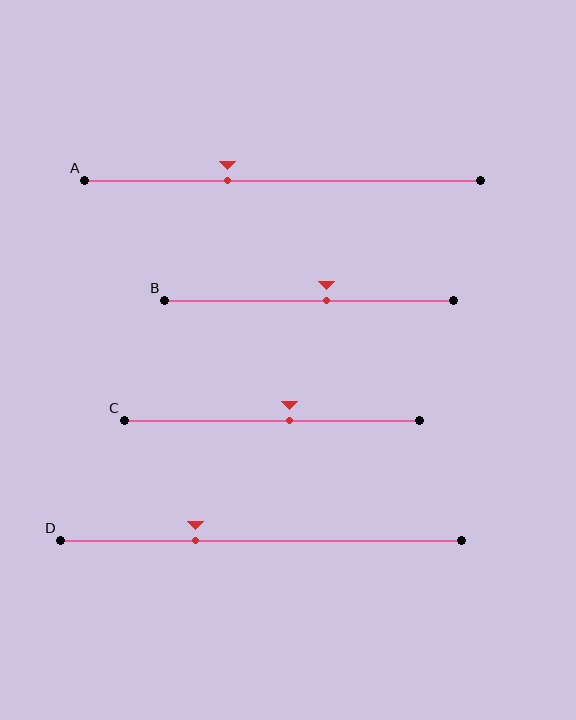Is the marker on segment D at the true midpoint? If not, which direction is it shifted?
No, the marker on segment D is shifted to the left by about 16% of the segment length.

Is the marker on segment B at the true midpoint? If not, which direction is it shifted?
No, the marker on segment B is shifted to the right by about 6% of the segment length.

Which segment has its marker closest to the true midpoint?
Segment C has its marker closest to the true midpoint.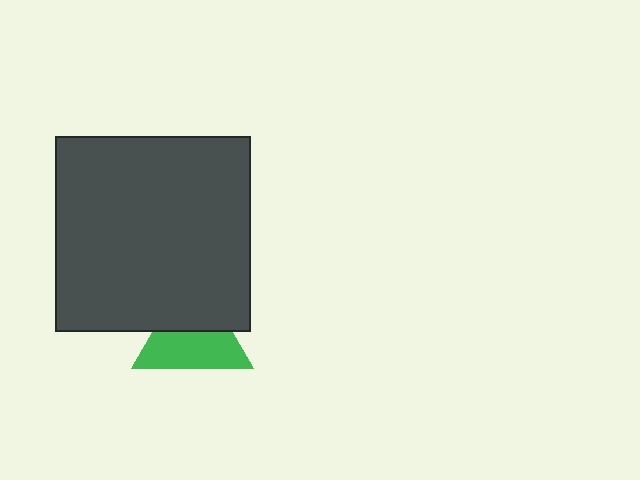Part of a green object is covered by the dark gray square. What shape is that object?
It is a triangle.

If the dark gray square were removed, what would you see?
You would see the complete green triangle.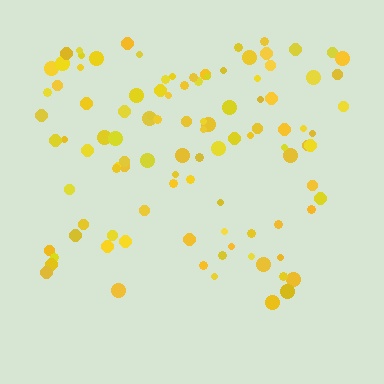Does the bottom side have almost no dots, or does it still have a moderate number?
Still a moderate number, just noticeably fewer than the top.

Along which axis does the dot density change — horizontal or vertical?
Vertical.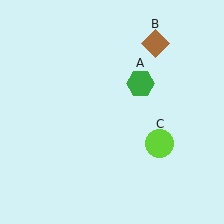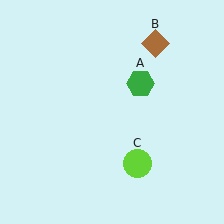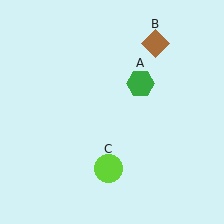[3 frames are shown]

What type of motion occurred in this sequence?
The lime circle (object C) rotated clockwise around the center of the scene.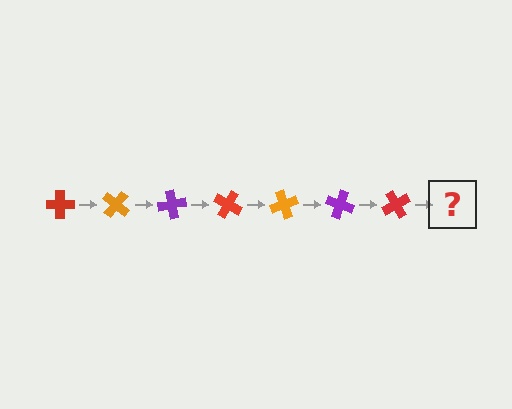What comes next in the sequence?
The next element should be an orange cross, rotated 280 degrees from the start.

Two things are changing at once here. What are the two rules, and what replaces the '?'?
The two rules are that it rotates 40 degrees each step and the color cycles through red, orange, and purple. The '?' should be an orange cross, rotated 280 degrees from the start.